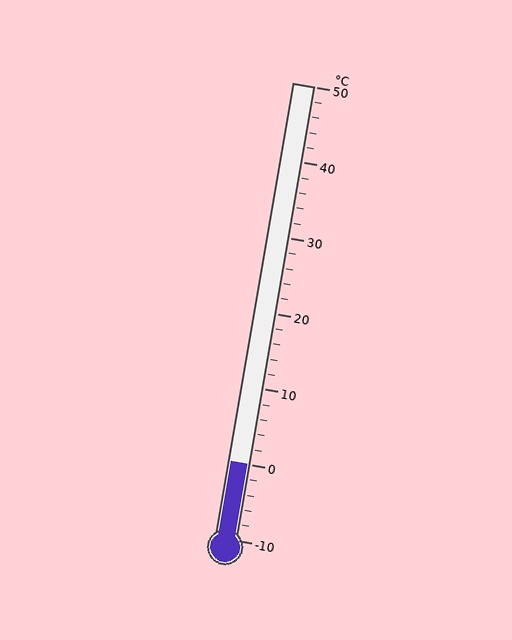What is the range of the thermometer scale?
The thermometer scale ranges from -10°C to 50°C.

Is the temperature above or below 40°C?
The temperature is below 40°C.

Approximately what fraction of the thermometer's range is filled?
The thermometer is filled to approximately 15% of its range.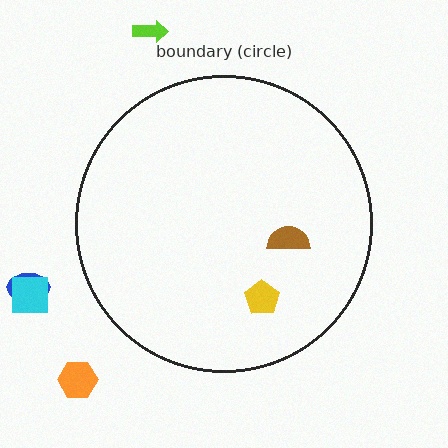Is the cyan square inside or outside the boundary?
Outside.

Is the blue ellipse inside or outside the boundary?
Outside.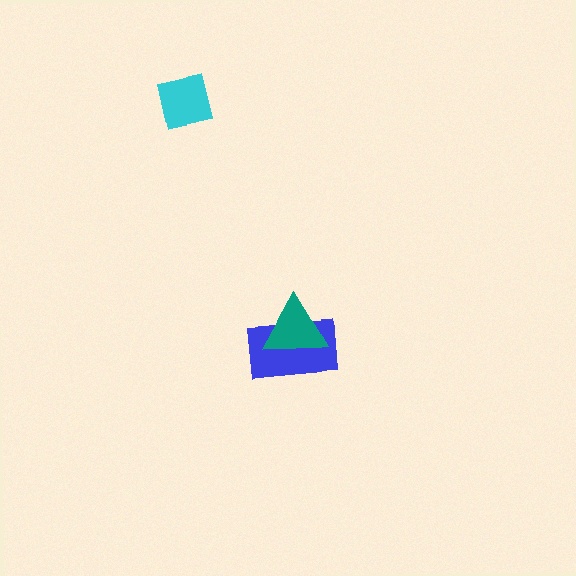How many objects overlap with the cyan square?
0 objects overlap with the cyan square.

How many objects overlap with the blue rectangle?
1 object overlaps with the blue rectangle.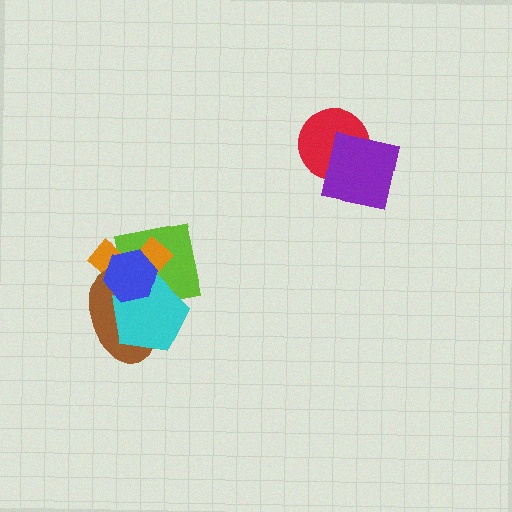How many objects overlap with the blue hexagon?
4 objects overlap with the blue hexagon.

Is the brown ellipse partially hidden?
Yes, it is partially covered by another shape.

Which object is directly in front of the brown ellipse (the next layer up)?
The cyan pentagon is directly in front of the brown ellipse.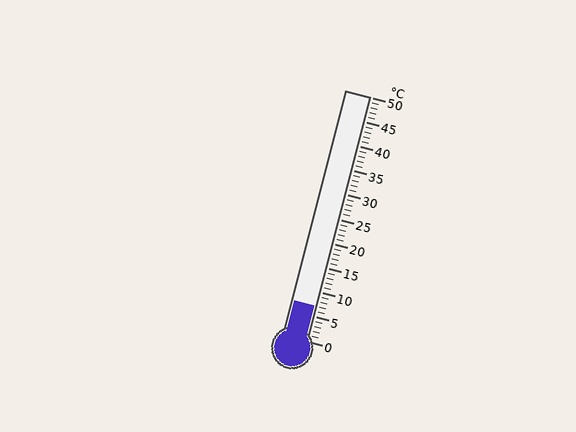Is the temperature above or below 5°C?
The temperature is above 5°C.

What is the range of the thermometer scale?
The thermometer scale ranges from 0°C to 50°C.